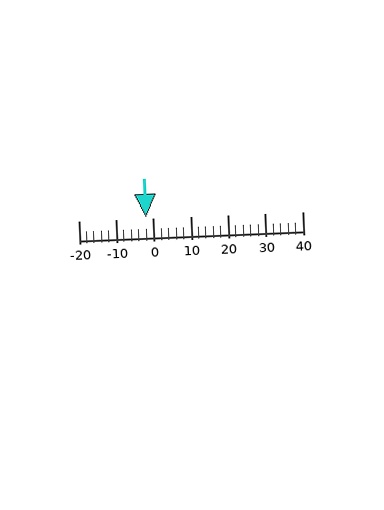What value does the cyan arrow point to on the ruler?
The cyan arrow points to approximately -2.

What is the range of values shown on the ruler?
The ruler shows values from -20 to 40.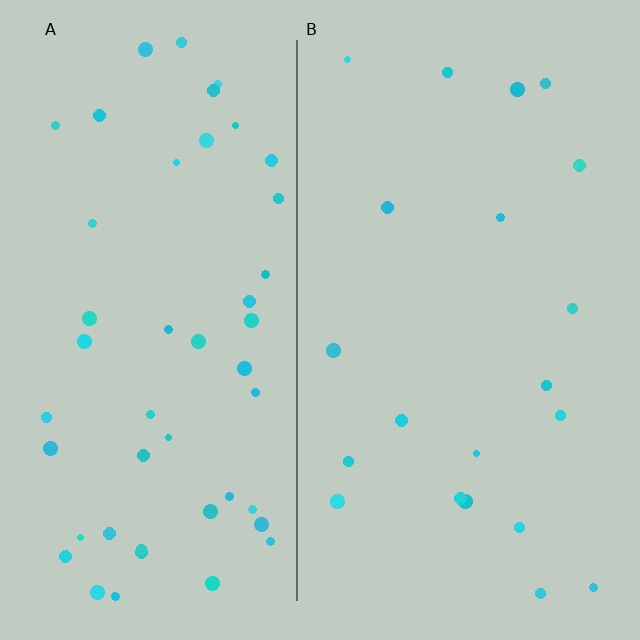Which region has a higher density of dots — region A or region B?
A (the left).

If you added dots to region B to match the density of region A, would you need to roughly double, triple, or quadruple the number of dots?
Approximately double.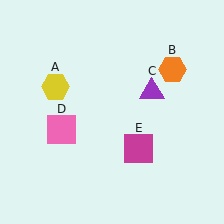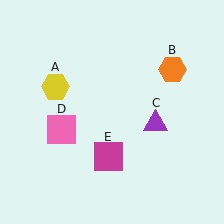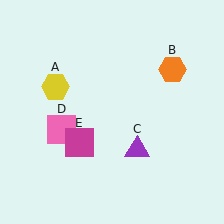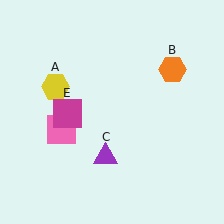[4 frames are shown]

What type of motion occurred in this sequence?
The purple triangle (object C), magenta square (object E) rotated clockwise around the center of the scene.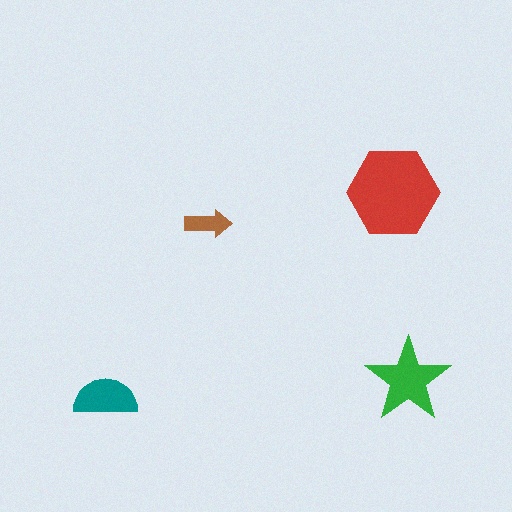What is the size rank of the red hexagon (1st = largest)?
1st.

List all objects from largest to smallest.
The red hexagon, the green star, the teal semicircle, the brown arrow.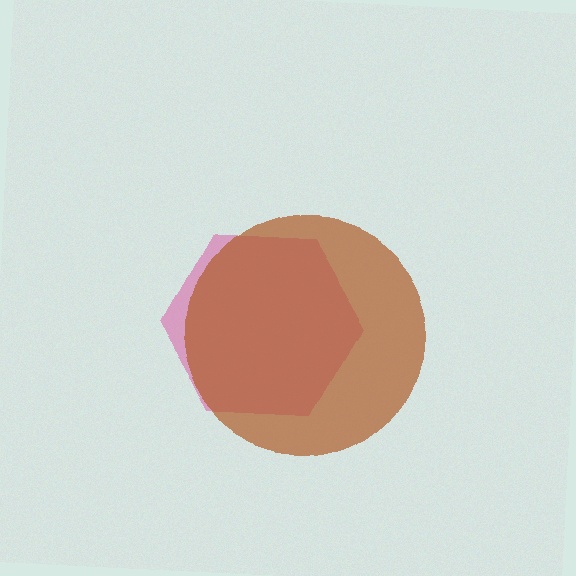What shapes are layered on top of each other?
The layered shapes are: a pink hexagon, a brown circle.